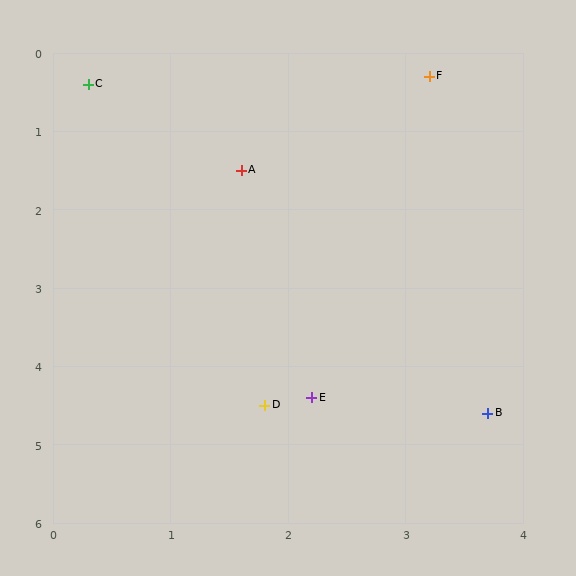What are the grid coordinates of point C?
Point C is at approximately (0.3, 0.4).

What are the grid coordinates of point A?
Point A is at approximately (1.6, 1.5).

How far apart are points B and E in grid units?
Points B and E are about 1.5 grid units apart.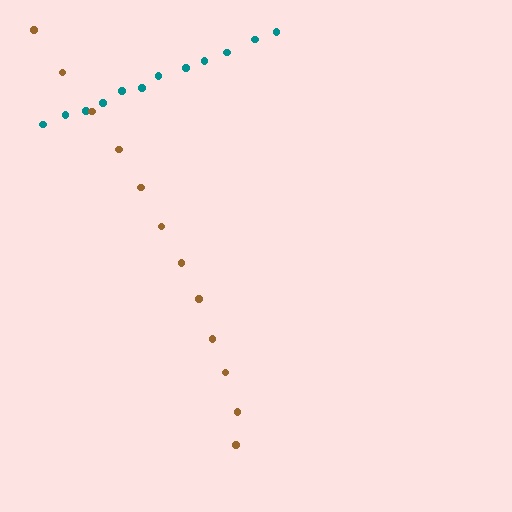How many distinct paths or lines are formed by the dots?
There are 2 distinct paths.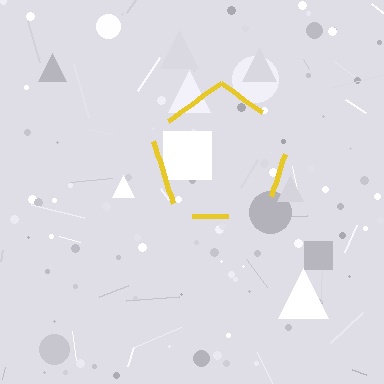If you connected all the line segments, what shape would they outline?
They would outline a pentagon.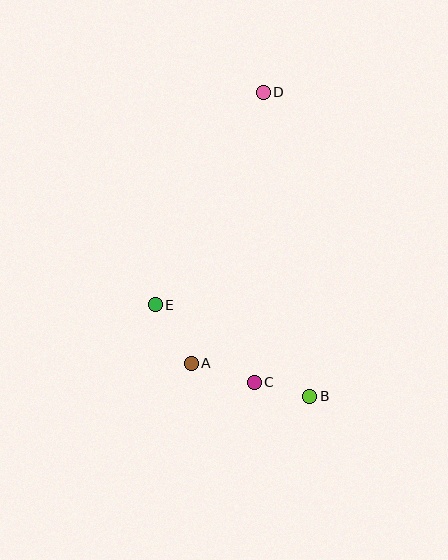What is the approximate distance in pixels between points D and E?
The distance between D and E is approximately 238 pixels.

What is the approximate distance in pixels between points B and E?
The distance between B and E is approximately 180 pixels.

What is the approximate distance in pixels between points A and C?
The distance between A and C is approximately 66 pixels.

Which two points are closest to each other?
Points B and C are closest to each other.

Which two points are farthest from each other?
Points B and D are farthest from each other.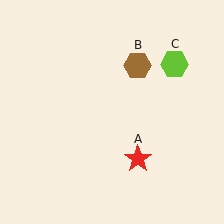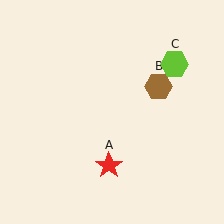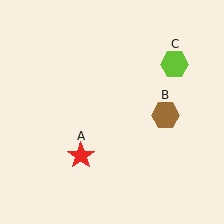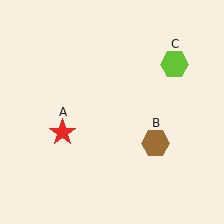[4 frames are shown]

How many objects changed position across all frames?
2 objects changed position: red star (object A), brown hexagon (object B).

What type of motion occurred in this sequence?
The red star (object A), brown hexagon (object B) rotated clockwise around the center of the scene.